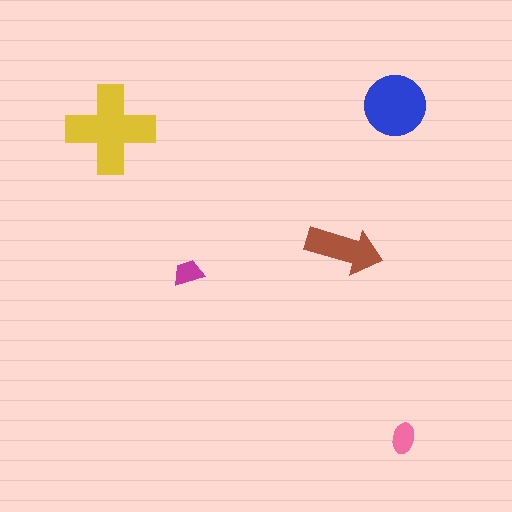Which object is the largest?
The yellow cross.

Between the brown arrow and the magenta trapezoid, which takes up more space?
The brown arrow.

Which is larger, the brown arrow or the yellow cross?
The yellow cross.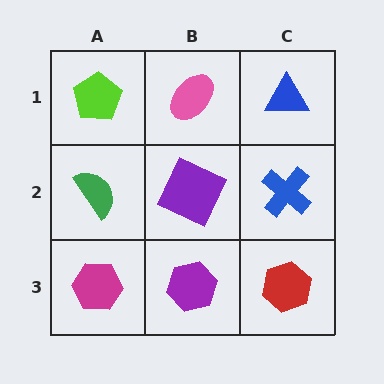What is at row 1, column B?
A pink ellipse.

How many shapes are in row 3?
3 shapes.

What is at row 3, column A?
A magenta hexagon.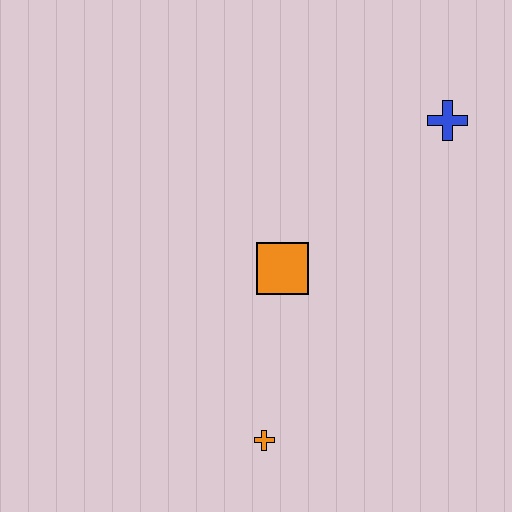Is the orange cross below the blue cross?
Yes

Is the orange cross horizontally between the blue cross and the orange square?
No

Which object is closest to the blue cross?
The orange square is closest to the blue cross.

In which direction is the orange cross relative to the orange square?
The orange cross is below the orange square.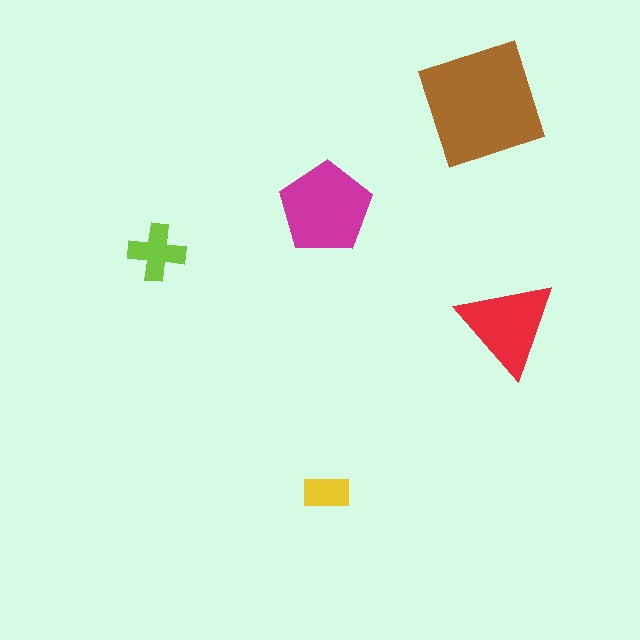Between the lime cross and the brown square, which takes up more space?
The brown square.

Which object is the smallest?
The yellow rectangle.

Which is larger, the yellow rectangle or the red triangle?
The red triangle.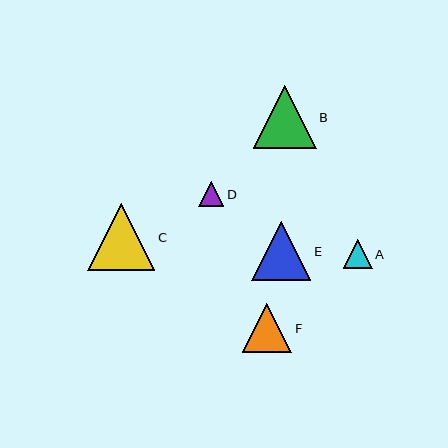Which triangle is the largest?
Triangle C is the largest with a size of approximately 67 pixels.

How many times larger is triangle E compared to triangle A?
Triangle E is approximately 2.1 times the size of triangle A.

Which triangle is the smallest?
Triangle D is the smallest with a size of approximately 25 pixels.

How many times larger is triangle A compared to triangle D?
Triangle A is approximately 1.2 times the size of triangle D.